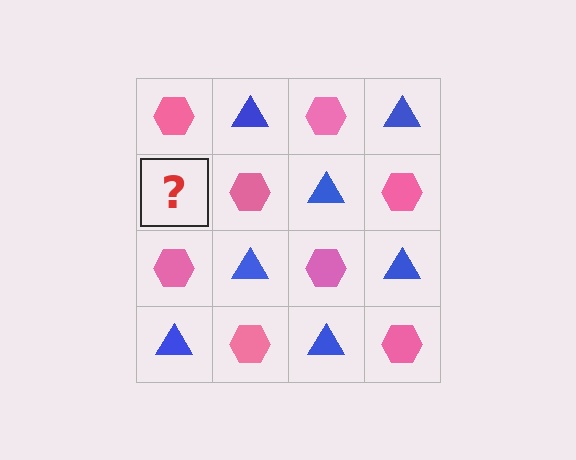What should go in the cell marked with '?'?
The missing cell should contain a blue triangle.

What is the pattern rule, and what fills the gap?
The rule is that it alternates pink hexagon and blue triangle in a checkerboard pattern. The gap should be filled with a blue triangle.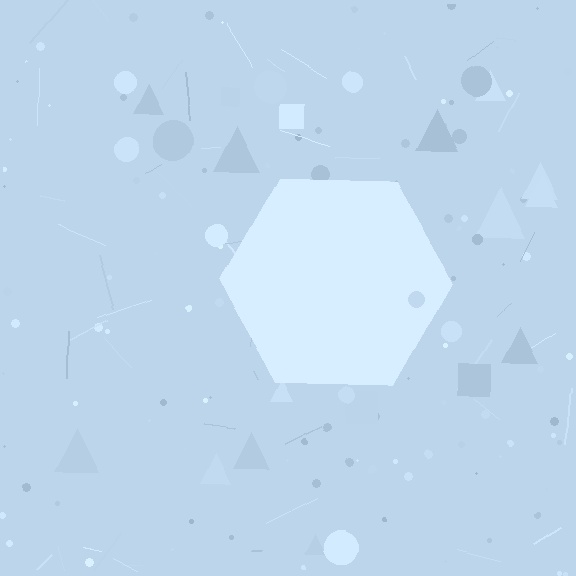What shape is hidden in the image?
A hexagon is hidden in the image.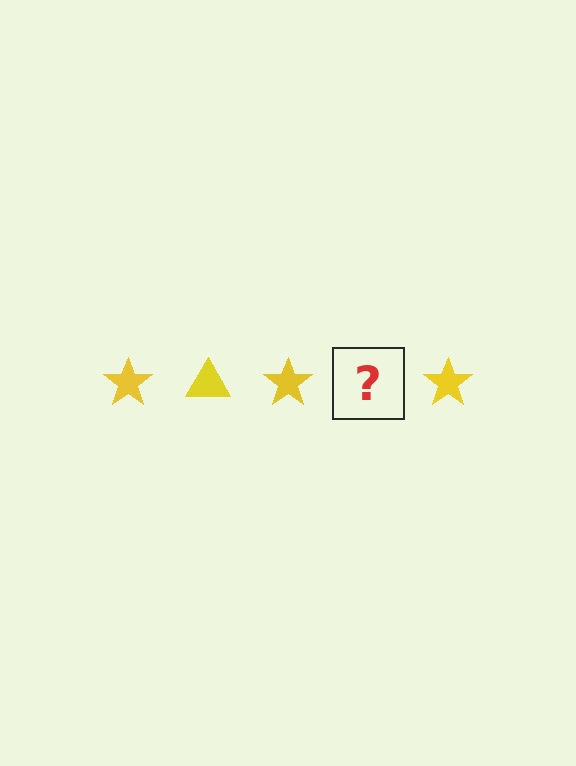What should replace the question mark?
The question mark should be replaced with a yellow triangle.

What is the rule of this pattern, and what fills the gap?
The rule is that the pattern cycles through star, triangle shapes in yellow. The gap should be filled with a yellow triangle.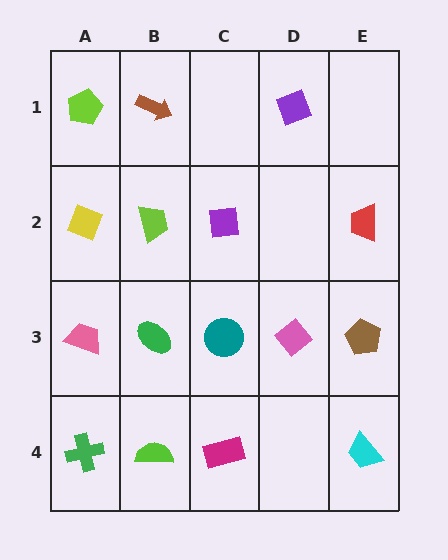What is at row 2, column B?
A lime trapezoid.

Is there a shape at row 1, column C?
No, that cell is empty.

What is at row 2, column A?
A yellow diamond.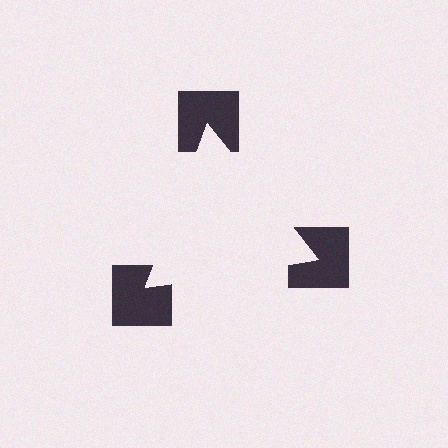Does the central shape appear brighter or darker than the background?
It typically appears slightly brighter than the background, even though no actual brightness change is drawn.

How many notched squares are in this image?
There are 3 — one at each vertex of the illusory triangle.